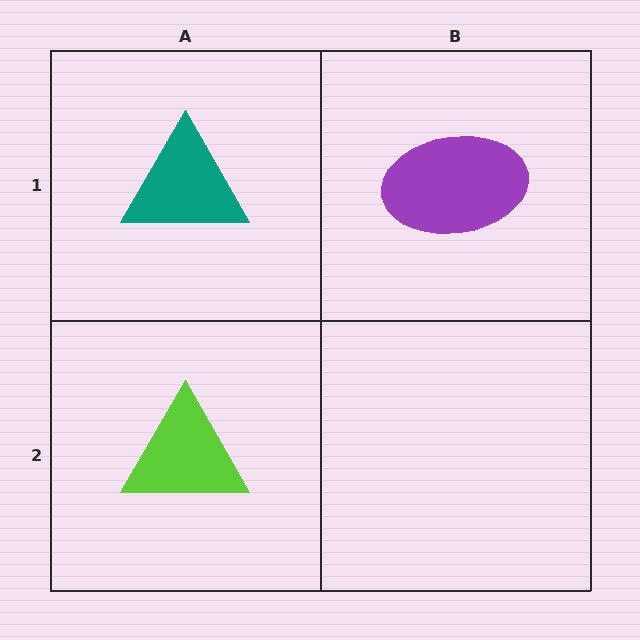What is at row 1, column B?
A purple ellipse.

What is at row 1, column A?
A teal triangle.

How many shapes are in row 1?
2 shapes.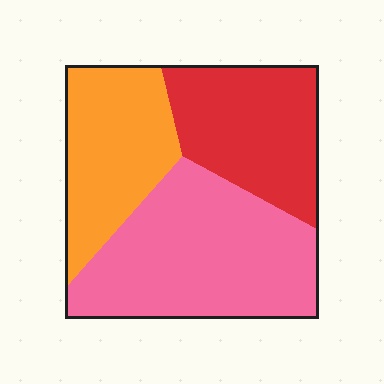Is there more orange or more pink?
Pink.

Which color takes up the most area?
Pink, at roughly 45%.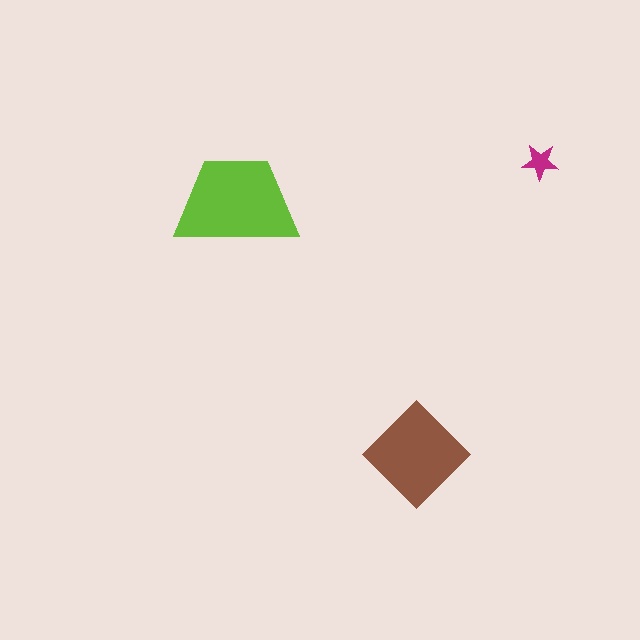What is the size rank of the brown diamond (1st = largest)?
2nd.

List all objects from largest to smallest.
The lime trapezoid, the brown diamond, the magenta star.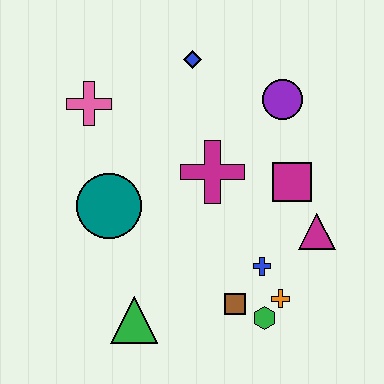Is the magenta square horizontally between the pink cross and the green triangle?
No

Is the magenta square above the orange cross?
Yes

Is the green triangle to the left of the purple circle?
Yes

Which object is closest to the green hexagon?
The orange cross is closest to the green hexagon.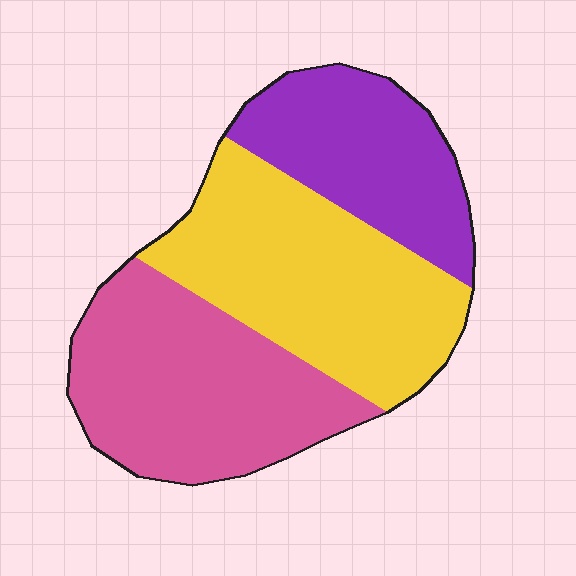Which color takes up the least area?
Purple, at roughly 25%.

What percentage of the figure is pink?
Pink takes up about three eighths (3/8) of the figure.